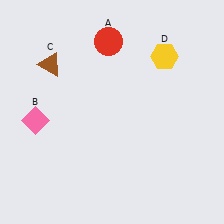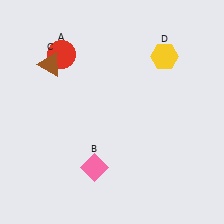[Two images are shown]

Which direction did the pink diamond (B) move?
The pink diamond (B) moved right.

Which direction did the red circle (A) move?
The red circle (A) moved left.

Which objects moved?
The objects that moved are: the red circle (A), the pink diamond (B).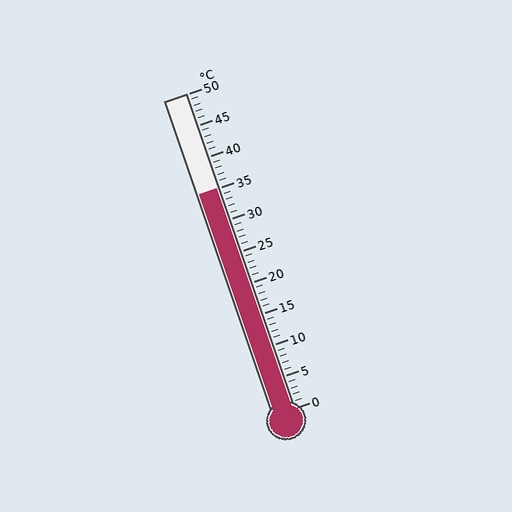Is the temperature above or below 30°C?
The temperature is above 30°C.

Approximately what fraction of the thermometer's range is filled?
The thermometer is filled to approximately 70% of its range.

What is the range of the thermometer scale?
The thermometer scale ranges from 0°C to 50°C.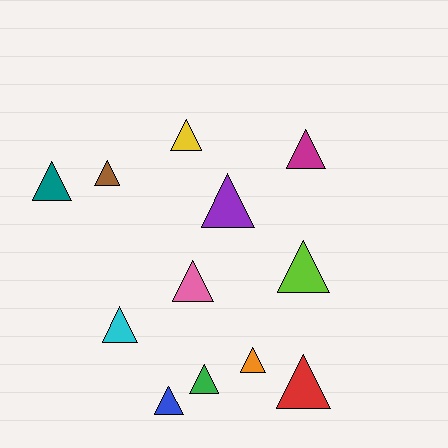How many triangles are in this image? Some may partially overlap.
There are 12 triangles.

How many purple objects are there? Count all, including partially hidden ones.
There is 1 purple object.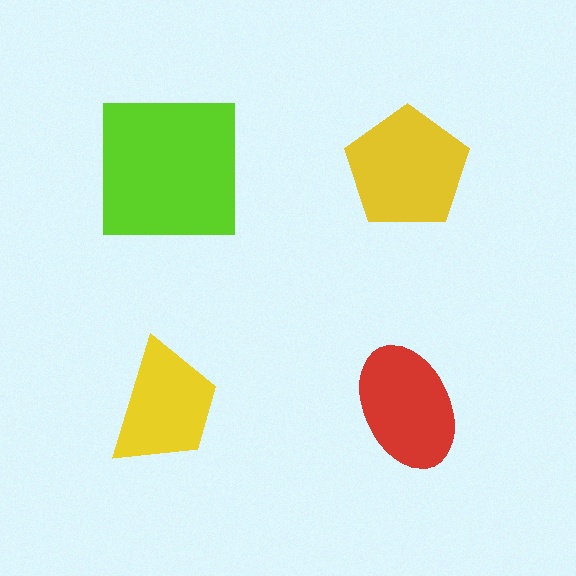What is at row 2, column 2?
A red ellipse.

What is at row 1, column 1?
A lime square.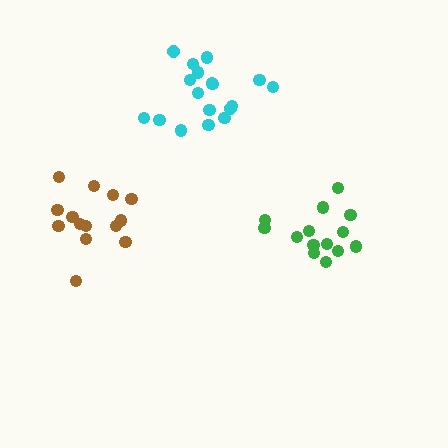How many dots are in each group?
Group 1: 14 dots, Group 2: 18 dots, Group 3: 14 dots (46 total).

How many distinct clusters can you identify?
There are 3 distinct clusters.